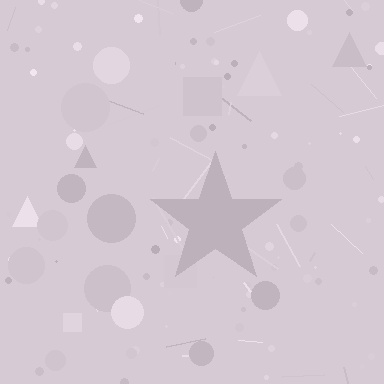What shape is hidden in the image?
A star is hidden in the image.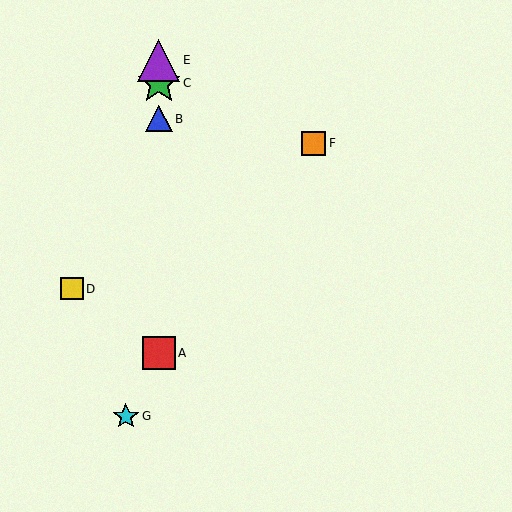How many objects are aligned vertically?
4 objects (A, B, C, E) are aligned vertically.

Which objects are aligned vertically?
Objects A, B, C, E are aligned vertically.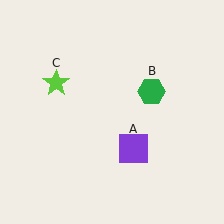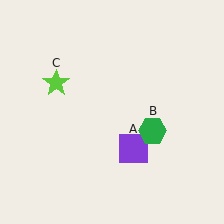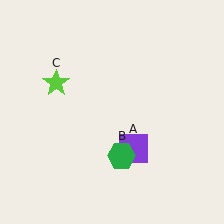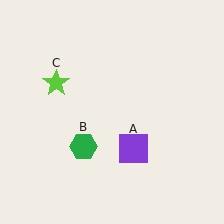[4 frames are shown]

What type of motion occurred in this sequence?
The green hexagon (object B) rotated clockwise around the center of the scene.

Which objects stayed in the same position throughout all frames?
Purple square (object A) and lime star (object C) remained stationary.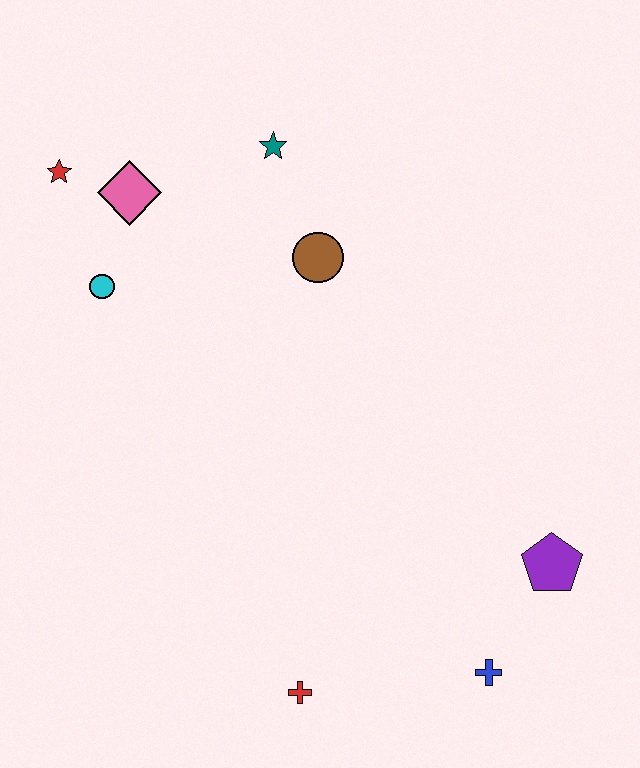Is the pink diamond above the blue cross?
Yes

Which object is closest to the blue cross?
The purple pentagon is closest to the blue cross.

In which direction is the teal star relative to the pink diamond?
The teal star is to the right of the pink diamond.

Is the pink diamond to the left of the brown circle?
Yes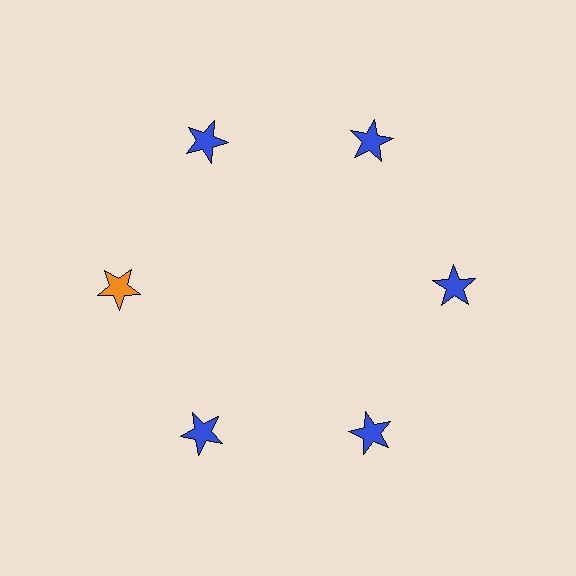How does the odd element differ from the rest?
It has a different color: orange instead of blue.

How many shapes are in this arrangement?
There are 6 shapes arranged in a ring pattern.